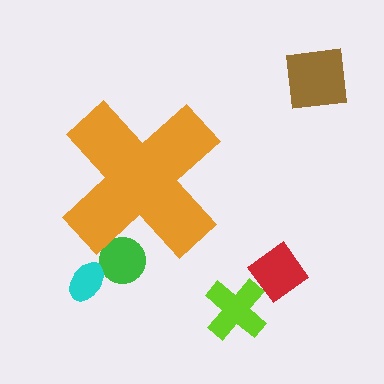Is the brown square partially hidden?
No, the brown square is fully visible.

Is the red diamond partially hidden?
No, the red diamond is fully visible.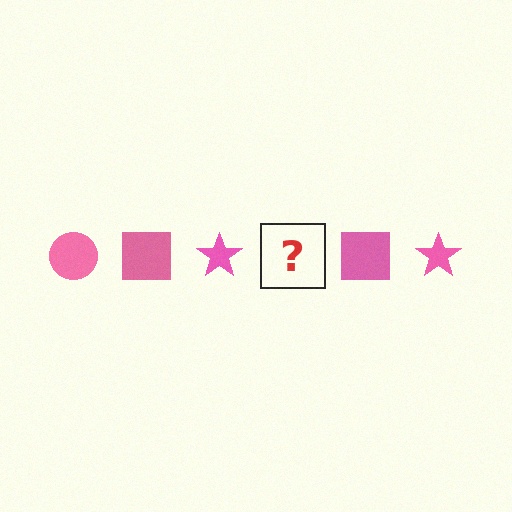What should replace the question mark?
The question mark should be replaced with a pink circle.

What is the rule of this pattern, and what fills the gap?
The rule is that the pattern cycles through circle, square, star shapes in pink. The gap should be filled with a pink circle.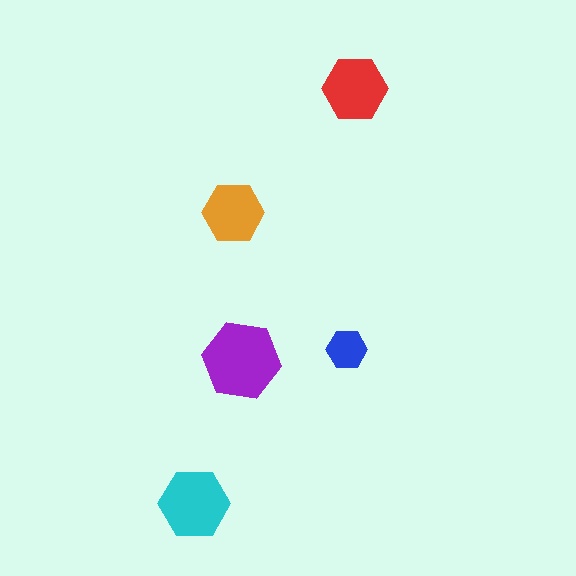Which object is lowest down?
The cyan hexagon is bottommost.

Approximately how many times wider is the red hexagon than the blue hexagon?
About 1.5 times wider.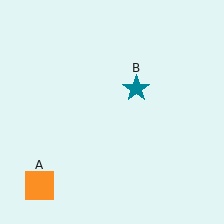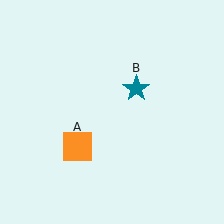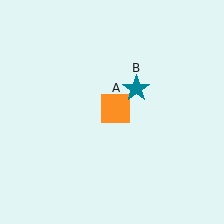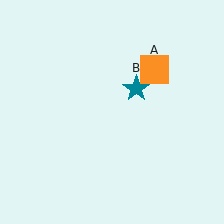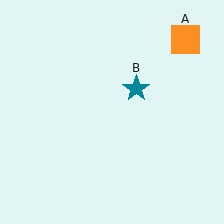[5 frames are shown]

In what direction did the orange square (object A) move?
The orange square (object A) moved up and to the right.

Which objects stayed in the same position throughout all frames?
Teal star (object B) remained stationary.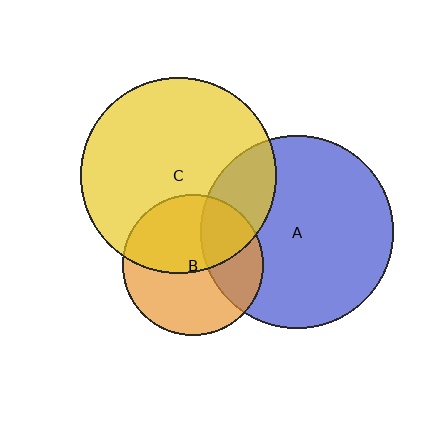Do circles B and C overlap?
Yes.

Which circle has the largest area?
Circle C (yellow).